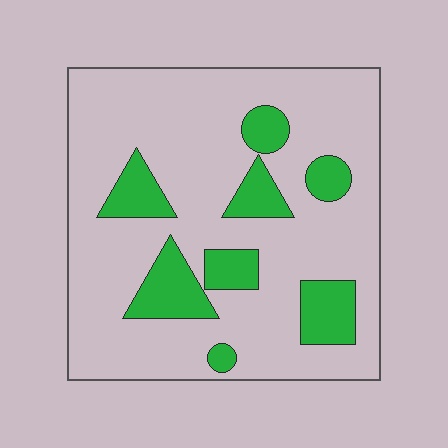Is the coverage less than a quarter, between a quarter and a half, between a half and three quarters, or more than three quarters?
Less than a quarter.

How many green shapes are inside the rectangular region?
8.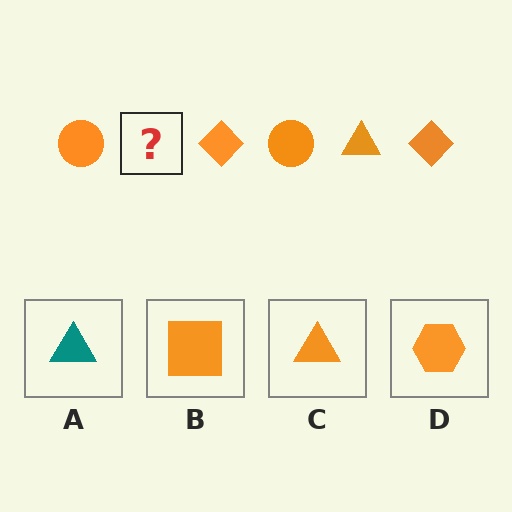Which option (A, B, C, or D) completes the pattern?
C.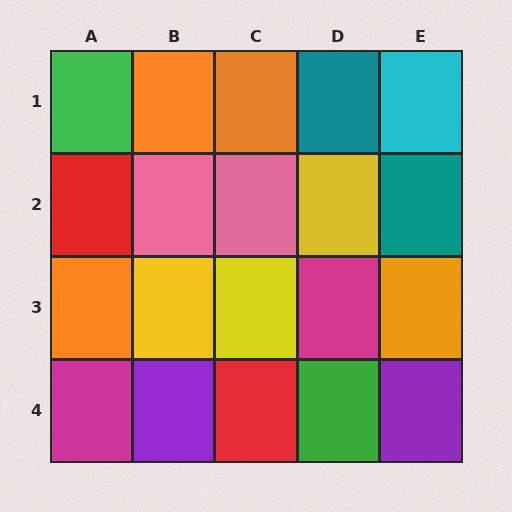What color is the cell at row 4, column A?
Magenta.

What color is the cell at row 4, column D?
Green.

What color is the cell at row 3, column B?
Yellow.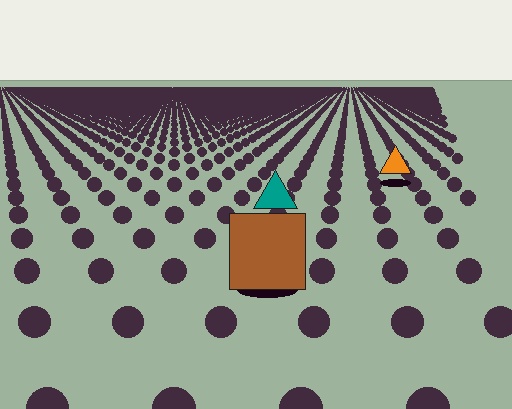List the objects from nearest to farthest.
From nearest to farthest: the brown square, the teal triangle, the orange triangle.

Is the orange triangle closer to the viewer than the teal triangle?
No. The teal triangle is closer — you can tell from the texture gradient: the ground texture is coarser near it.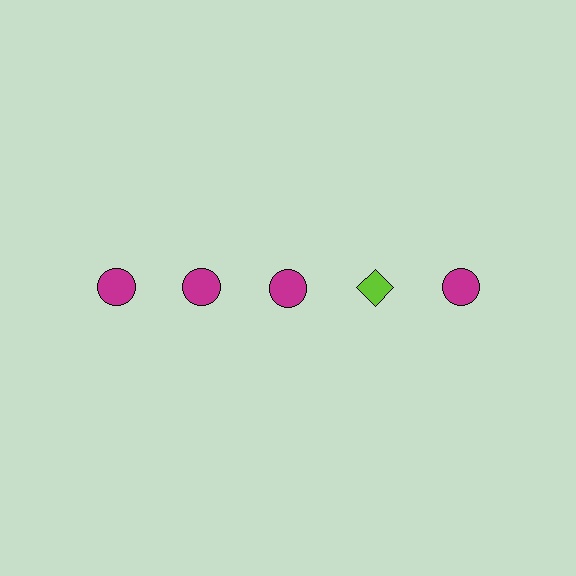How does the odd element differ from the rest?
It differs in both color (lime instead of magenta) and shape (diamond instead of circle).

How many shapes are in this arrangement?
There are 5 shapes arranged in a grid pattern.